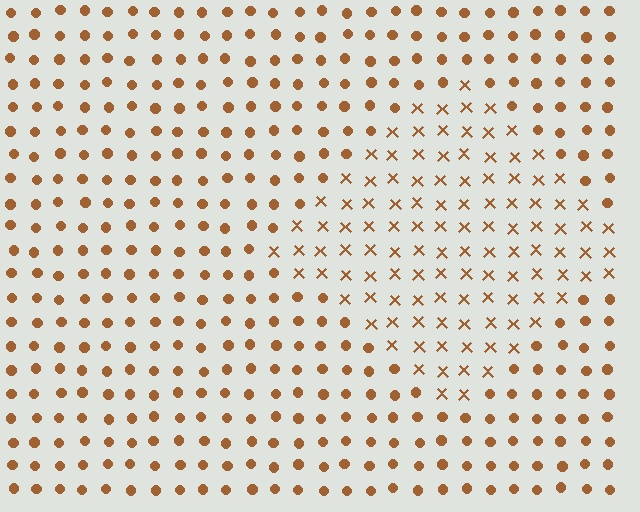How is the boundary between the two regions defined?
The boundary is defined by a change in element shape: X marks inside vs. circles outside. All elements share the same color and spacing.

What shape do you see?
I see a diamond.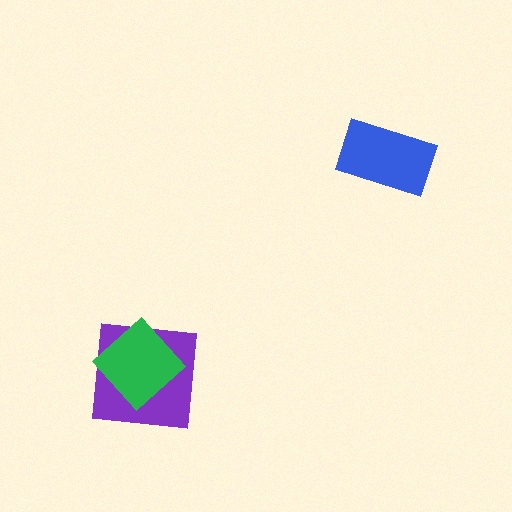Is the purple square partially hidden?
Yes, it is partially covered by another shape.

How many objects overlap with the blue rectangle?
0 objects overlap with the blue rectangle.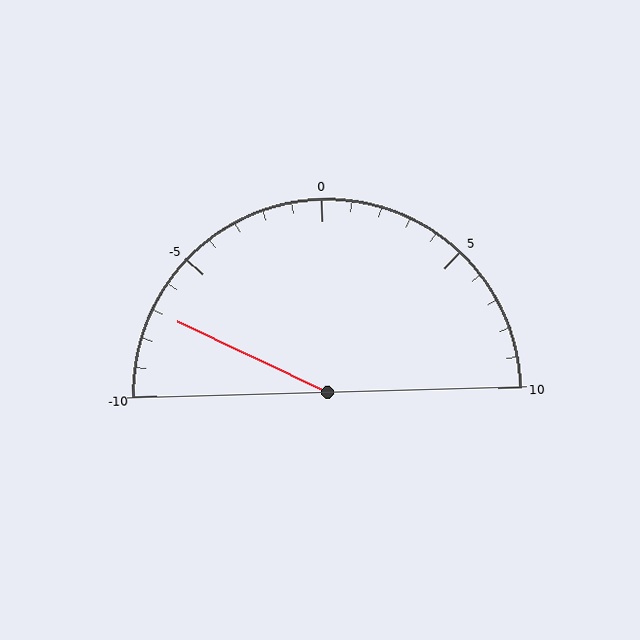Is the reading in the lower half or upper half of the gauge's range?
The reading is in the lower half of the range (-10 to 10).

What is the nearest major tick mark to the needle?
The nearest major tick mark is -5.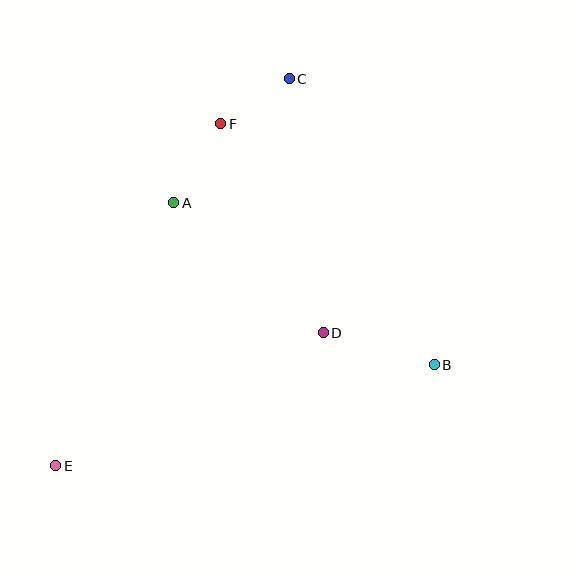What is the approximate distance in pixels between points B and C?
The distance between B and C is approximately 321 pixels.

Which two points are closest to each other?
Points C and F are closest to each other.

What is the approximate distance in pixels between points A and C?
The distance between A and C is approximately 169 pixels.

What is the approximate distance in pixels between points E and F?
The distance between E and F is approximately 380 pixels.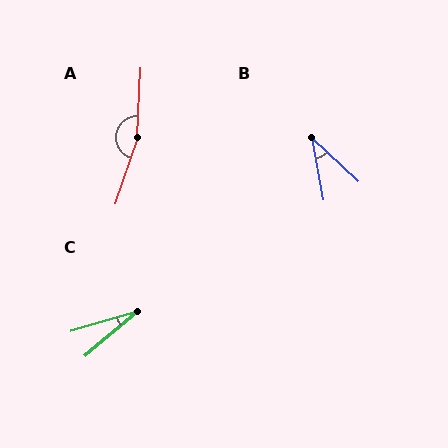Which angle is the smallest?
C, at approximately 23 degrees.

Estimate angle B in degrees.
Approximately 36 degrees.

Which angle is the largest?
A, at approximately 164 degrees.